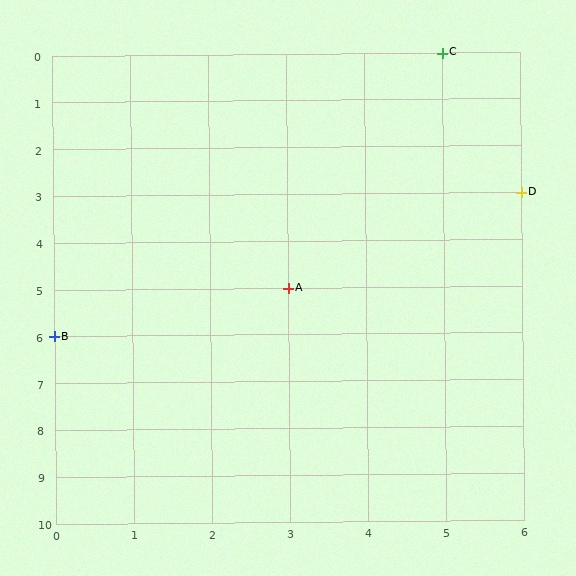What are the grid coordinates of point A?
Point A is at grid coordinates (3, 5).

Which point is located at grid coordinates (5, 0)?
Point C is at (5, 0).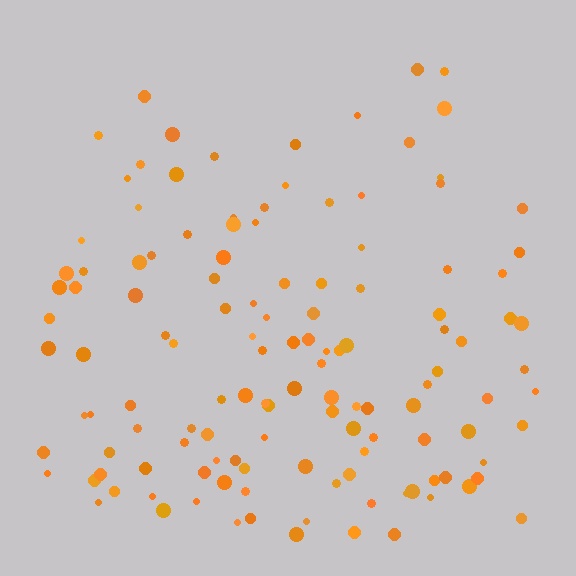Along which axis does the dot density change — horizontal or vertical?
Vertical.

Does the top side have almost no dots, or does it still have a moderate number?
Still a moderate number, just noticeably fewer than the bottom.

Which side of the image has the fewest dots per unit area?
The top.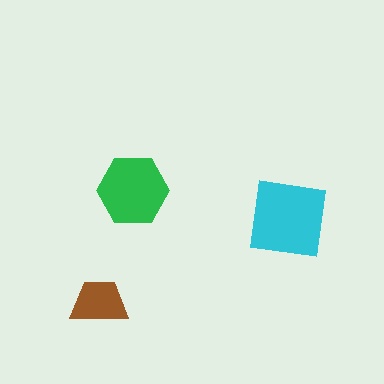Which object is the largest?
The cyan square.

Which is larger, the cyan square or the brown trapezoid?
The cyan square.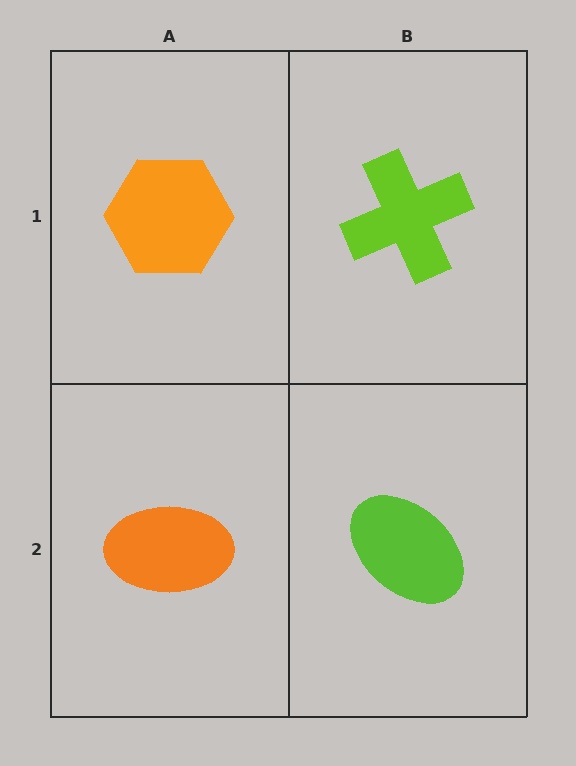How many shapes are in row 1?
2 shapes.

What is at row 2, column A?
An orange ellipse.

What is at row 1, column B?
A lime cross.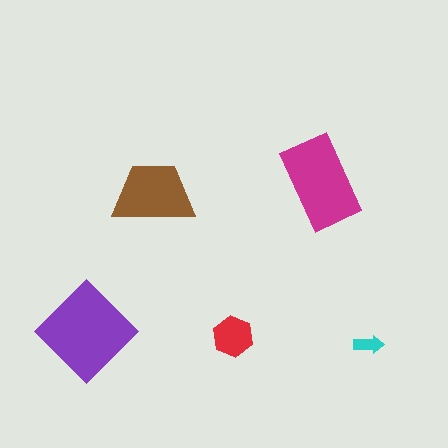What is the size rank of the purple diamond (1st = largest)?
1st.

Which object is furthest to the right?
The cyan arrow is rightmost.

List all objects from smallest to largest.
The cyan arrow, the red hexagon, the brown trapezoid, the magenta rectangle, the purple diamond.